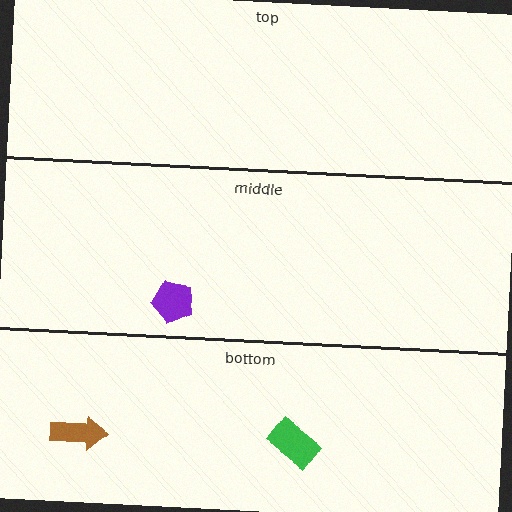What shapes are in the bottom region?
The green rectangle, the brown arrow.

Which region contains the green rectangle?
The bottom region.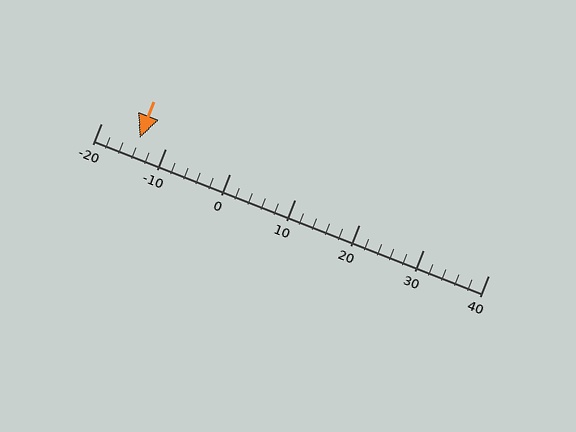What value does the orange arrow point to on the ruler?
The orange arrow points to approximately -14.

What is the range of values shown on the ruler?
The ruler shows values from -20 to 40.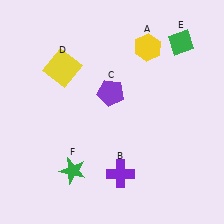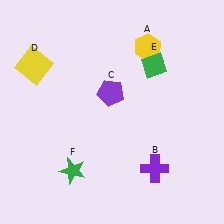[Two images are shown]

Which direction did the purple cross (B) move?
The purple cross (B) moved right.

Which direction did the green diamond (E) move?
The green diamond (E) moved left.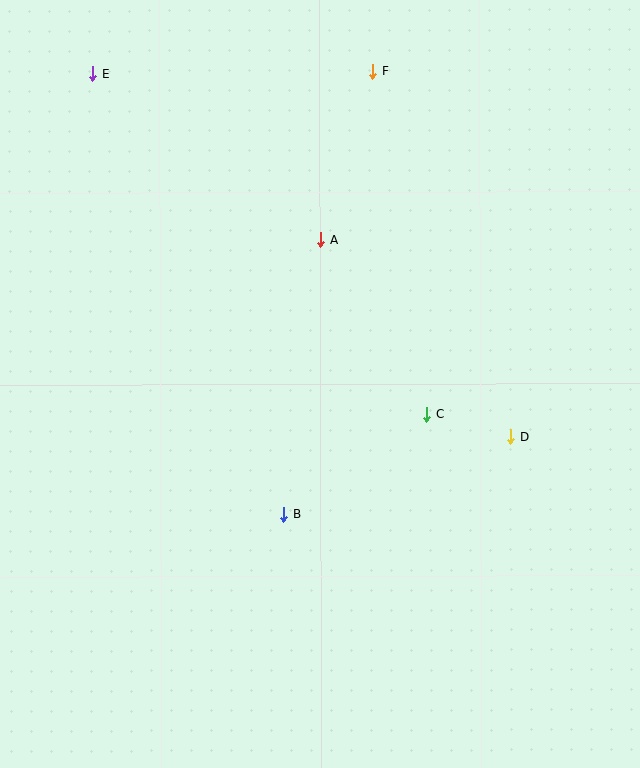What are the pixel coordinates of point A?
Point A is at (320, 240).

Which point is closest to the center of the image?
Point C at (427, 414) is closest to the center.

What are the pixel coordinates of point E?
Point E is at (93, 74).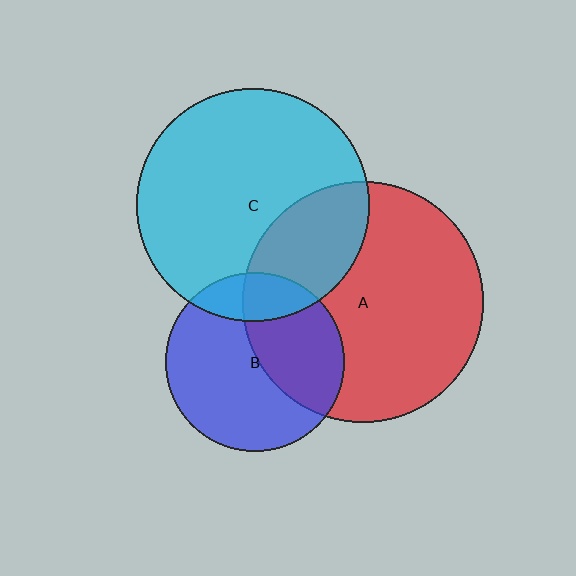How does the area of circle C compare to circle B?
Approximately 1.7 times.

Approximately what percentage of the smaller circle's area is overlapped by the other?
Approximately 30%.